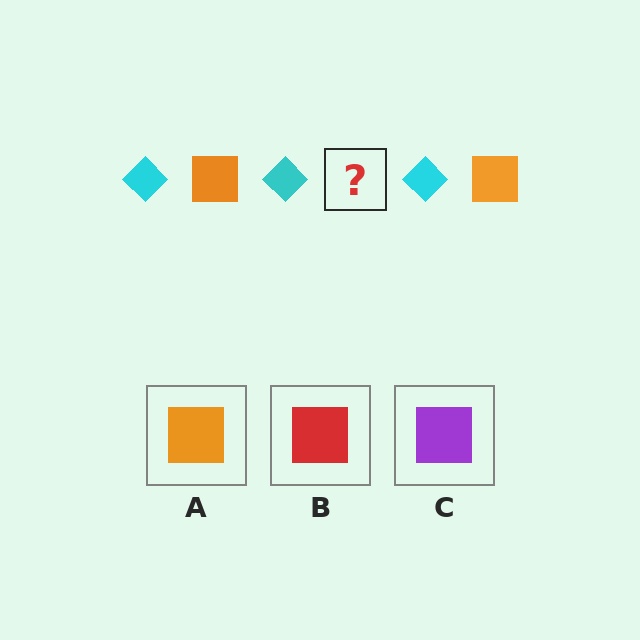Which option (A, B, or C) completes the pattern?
A.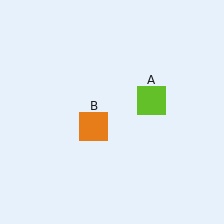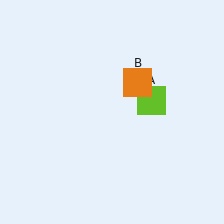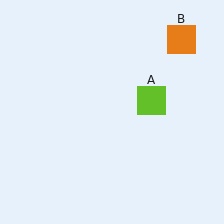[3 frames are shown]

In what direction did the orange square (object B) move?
The orange square (object B) moved up and to the right.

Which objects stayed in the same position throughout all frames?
Lime square (object A) remained stationary.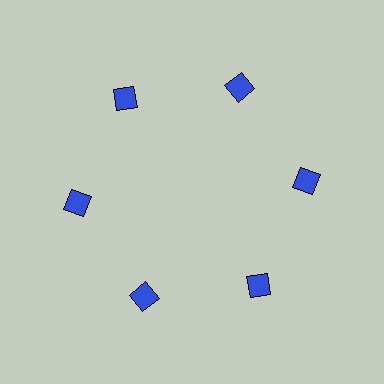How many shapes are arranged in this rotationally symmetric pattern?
There are 6 shapes, arranged in 6 groups of 1.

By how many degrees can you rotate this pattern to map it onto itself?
The pattern maps onto itself every 60 degrees of rotation.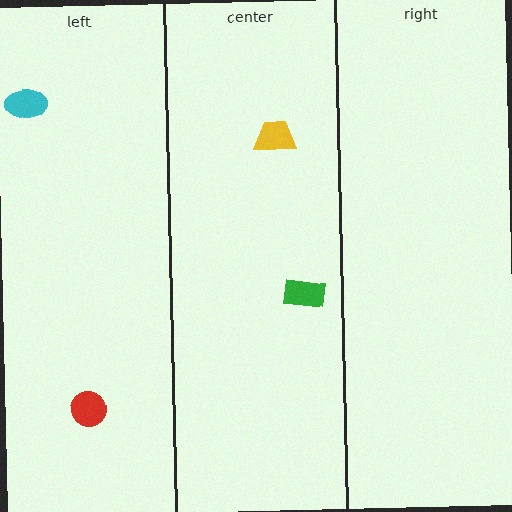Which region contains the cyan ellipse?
The left region.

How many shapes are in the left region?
2.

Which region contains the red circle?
The left region.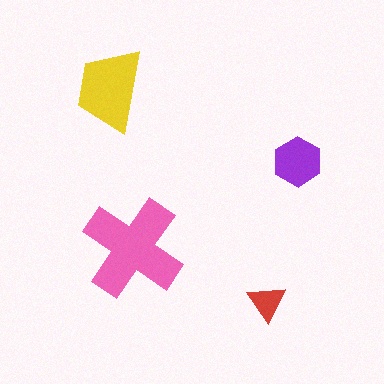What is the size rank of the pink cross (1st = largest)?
1st.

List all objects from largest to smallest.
The pink cross, the yellow trapezoid, the purple hexagon, the red triangle.